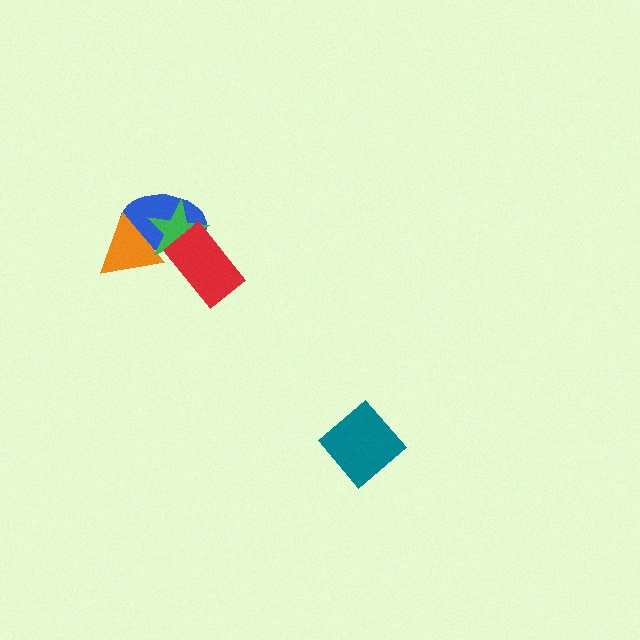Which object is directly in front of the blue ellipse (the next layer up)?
The orange triangle is directly in front of the blue ellipse.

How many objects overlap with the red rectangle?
2 objects overlap with the red rectangle.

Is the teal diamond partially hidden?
No, no other shape covers it.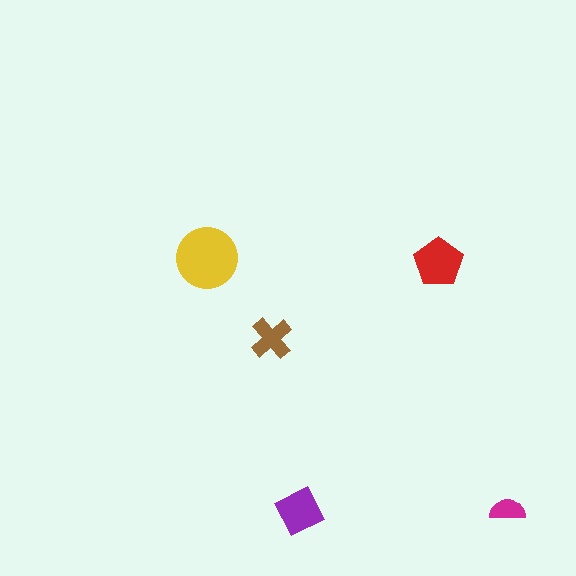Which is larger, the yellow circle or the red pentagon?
The yellow circle.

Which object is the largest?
The yellow circle.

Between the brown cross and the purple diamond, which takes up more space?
The purple diamond.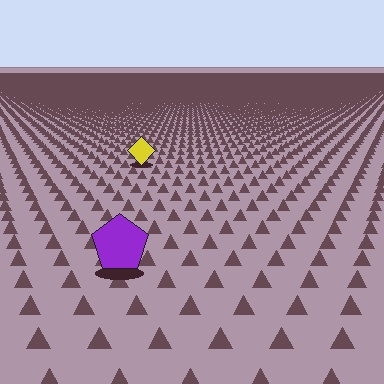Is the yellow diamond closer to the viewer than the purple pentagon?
No. The purple pentagon is closer — you can tell from the texture gradient: the ground texture is coarser near it.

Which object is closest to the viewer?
The purple pentagon is closest. The texture marks near it are larger and more spread out.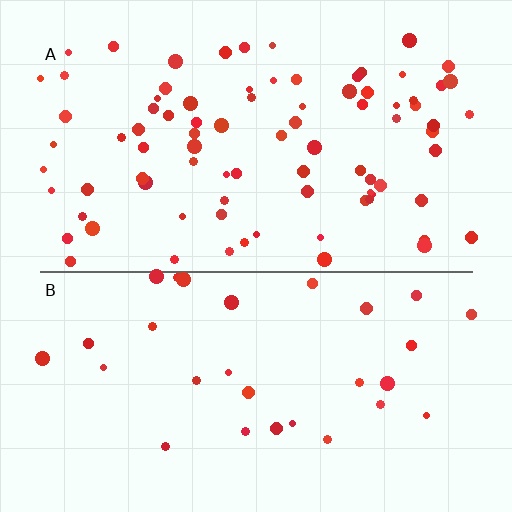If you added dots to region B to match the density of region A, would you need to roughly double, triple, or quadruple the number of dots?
Approximately triple.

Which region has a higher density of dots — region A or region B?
A (the top).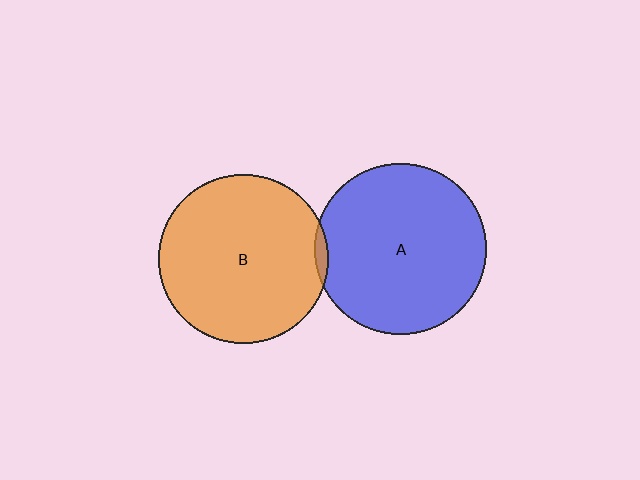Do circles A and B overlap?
Yes.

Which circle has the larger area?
Circle A (blue).